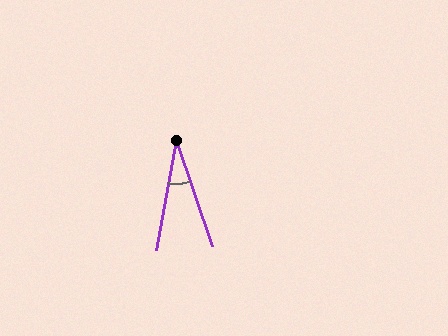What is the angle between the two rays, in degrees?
Approximately 29 degrees.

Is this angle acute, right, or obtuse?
It is acute.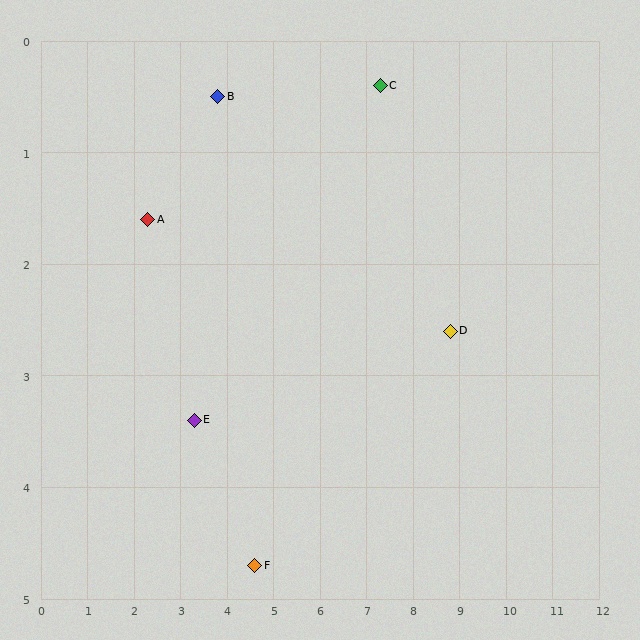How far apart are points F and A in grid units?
Points F and A are about 3.9 grid units apart.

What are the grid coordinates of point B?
Point B is at approximately (3.8, 0.5).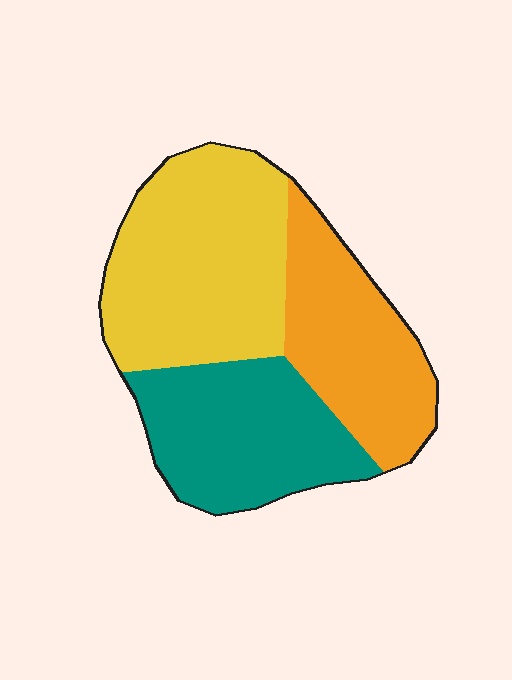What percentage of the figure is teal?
Teal covers around 30% of the figure.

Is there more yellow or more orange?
Yellow.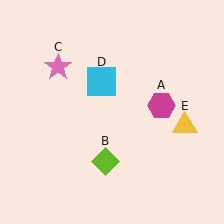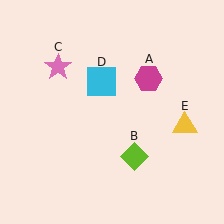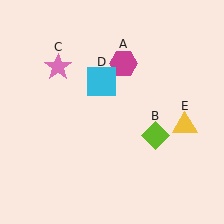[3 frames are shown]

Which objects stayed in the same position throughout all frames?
Pink star (object C) and cyan square (object D) and yellow triangle (object E) remained stationary.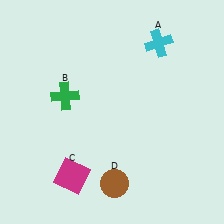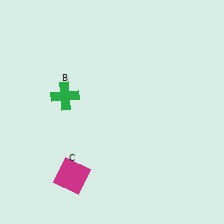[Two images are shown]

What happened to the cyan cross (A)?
The cyan cross (A) was removed in Image 2. It was in the top-right area of Image 1.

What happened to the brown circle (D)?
The brown circle (D) was removed in Image 2. It was in the bottom-right area of Image 1.